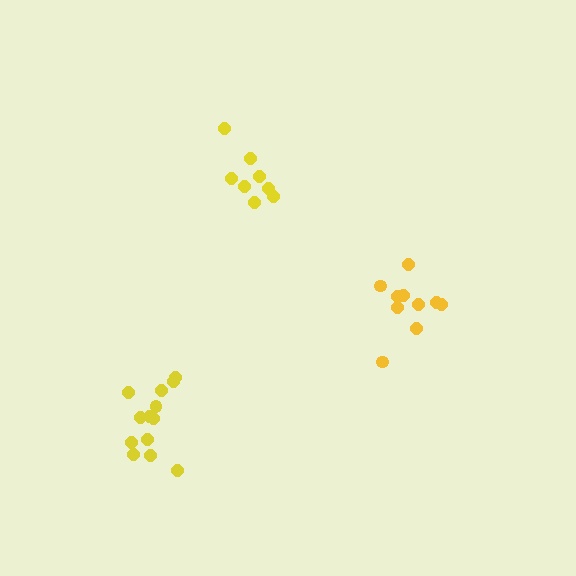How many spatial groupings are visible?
There are 3 spatial groupings.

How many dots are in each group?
Group 1: 8 dots, Group 2: 10 dots, Group 3: 13 dots (31 total).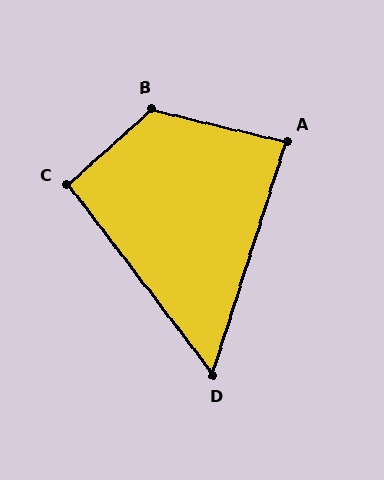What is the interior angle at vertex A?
Approximately 86 degrees (approximately right).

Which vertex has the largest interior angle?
B, at approximately 125 degrees.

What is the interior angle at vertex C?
Approximately 94 degrees (approximately right).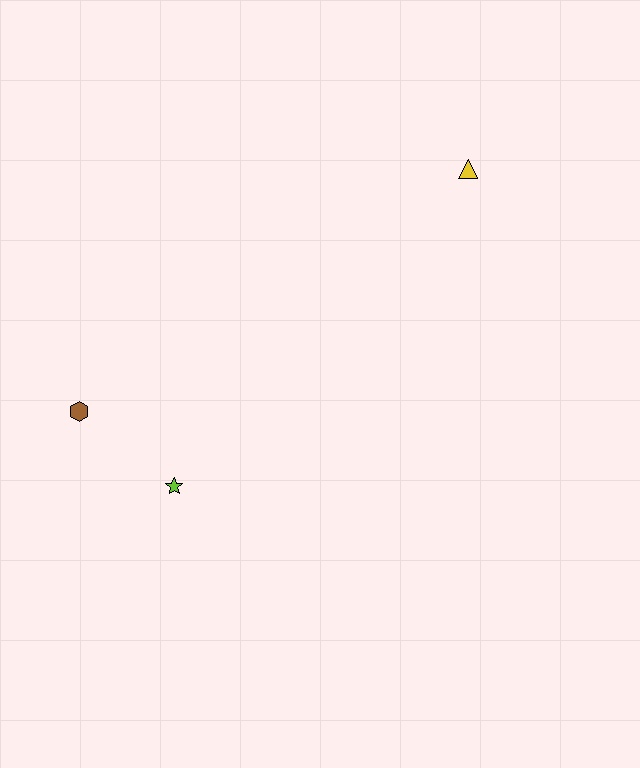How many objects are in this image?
There are 3 objects.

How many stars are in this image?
There is 1 star.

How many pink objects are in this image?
There are no pink objects.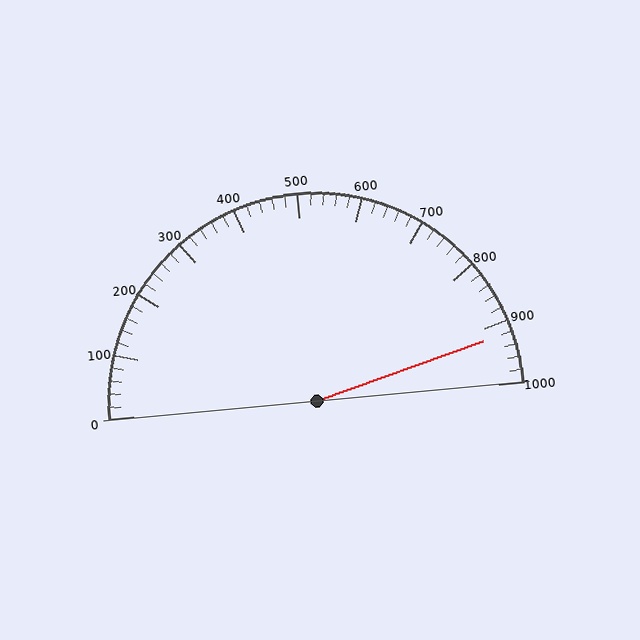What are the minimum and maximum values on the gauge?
The gauge ranges from 0 to 1000.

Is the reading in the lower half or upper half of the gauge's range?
The reading is in the upper half of the range (0 to 1000).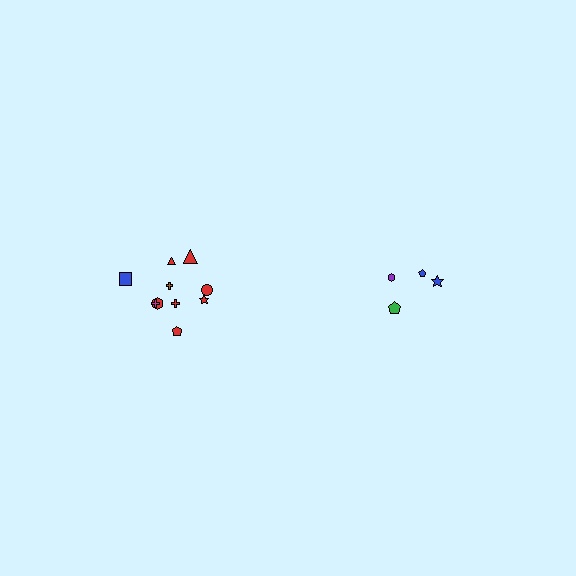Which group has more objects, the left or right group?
The left group.